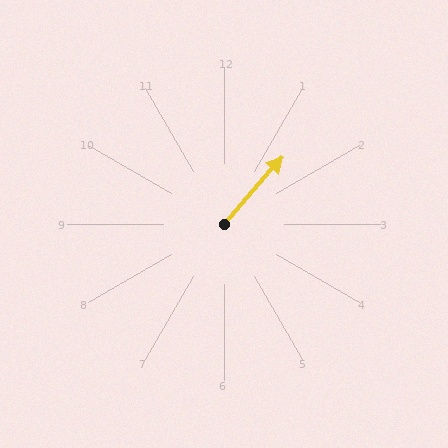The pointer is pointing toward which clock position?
Roughly 1 o'clock.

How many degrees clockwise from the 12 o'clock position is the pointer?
Approximately 41 degrees.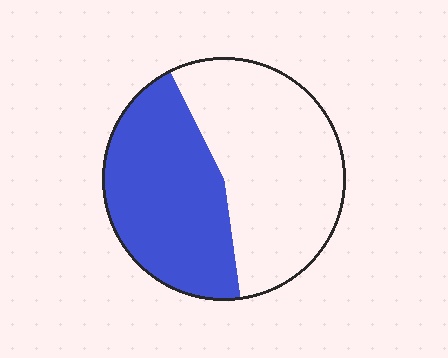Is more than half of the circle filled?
No.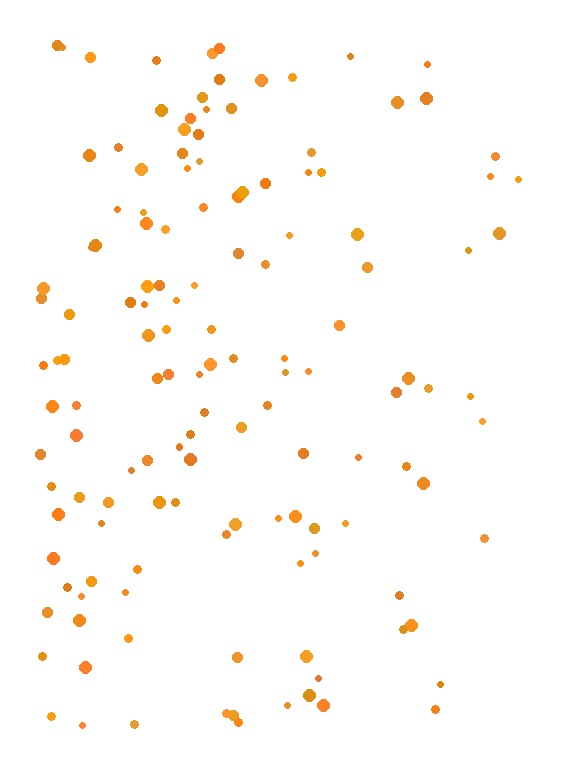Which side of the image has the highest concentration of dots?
The left.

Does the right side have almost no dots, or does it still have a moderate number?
Still a moderate number, just noticeably fewer than the left.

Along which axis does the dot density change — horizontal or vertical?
Horizontal.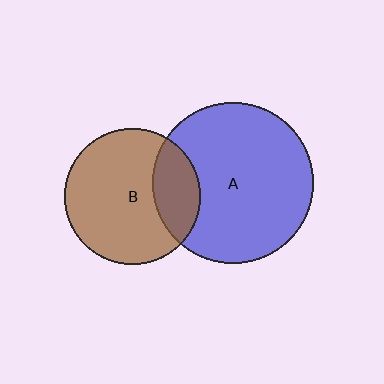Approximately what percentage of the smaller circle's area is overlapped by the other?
Approximately 25%.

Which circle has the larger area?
Circle A (blue).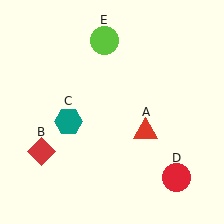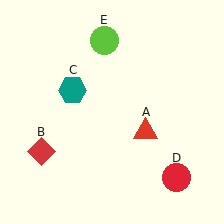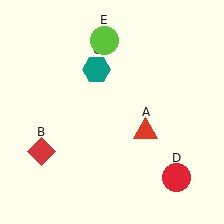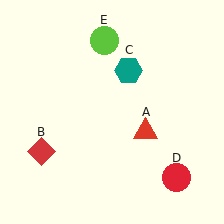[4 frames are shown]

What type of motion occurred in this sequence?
The teal hexagon (object C) rotated clockwise around the center of the scene.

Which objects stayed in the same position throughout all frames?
Red triangle (object A) and red diamond (object B) and red circle (object D) and lime circle (object E) remained stationary.